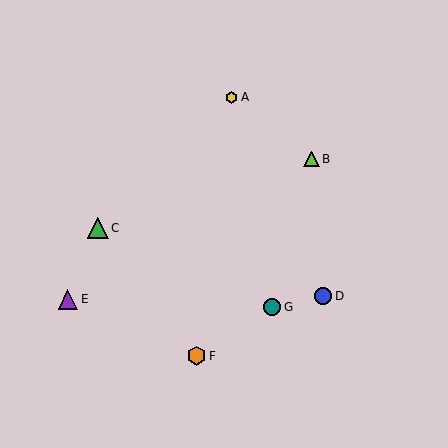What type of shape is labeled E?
Shape E is a purple triangle.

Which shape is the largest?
The green triangle (labeled C) is the largest.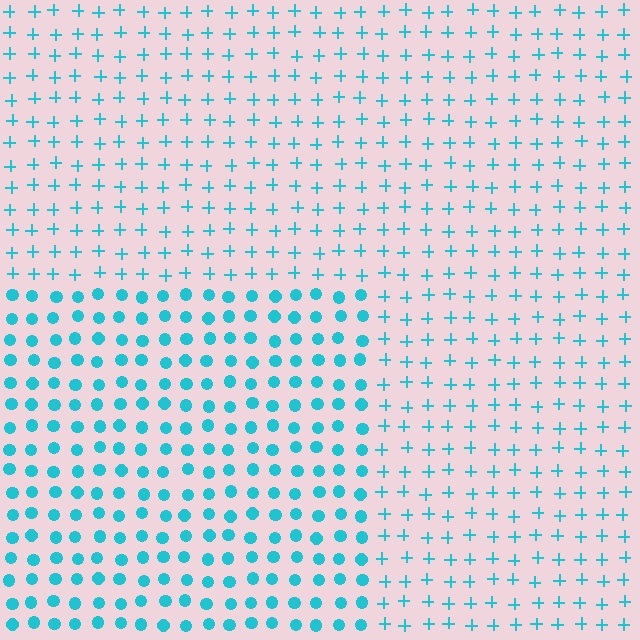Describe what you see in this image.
The image is filled with small cyan elements arranged in a uniform grid. A rectangle-shaped region contains circles, while the surrounding area contains plus signs. The boundary is defined purely by the change in element shape.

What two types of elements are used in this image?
The image uses circles inside the rectangle region and plus signs outside it.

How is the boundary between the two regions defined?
The boundary is defined by a change in element shape: circles inside vs. plus signs outside. All elements share the same color and spacing.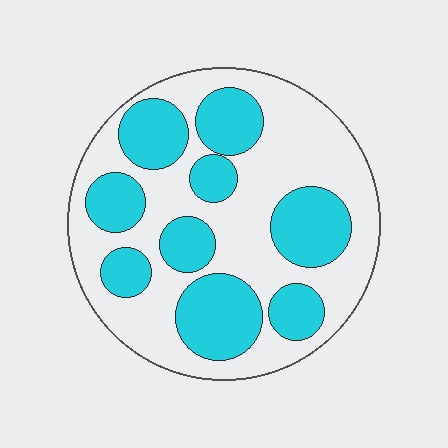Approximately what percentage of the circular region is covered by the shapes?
Approximately 40%.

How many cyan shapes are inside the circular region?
9.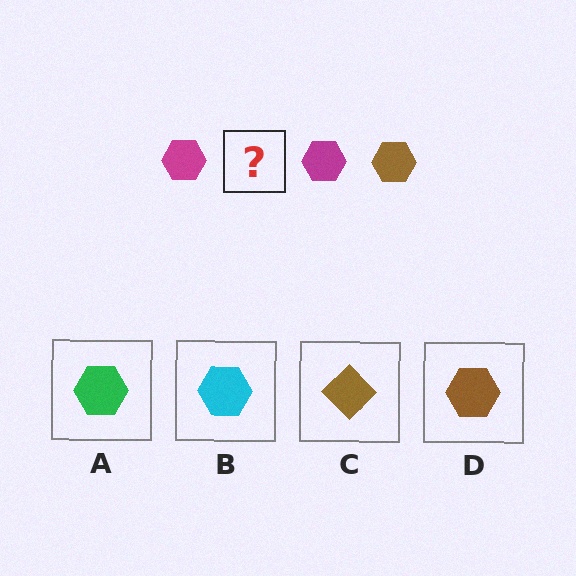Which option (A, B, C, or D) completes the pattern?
D.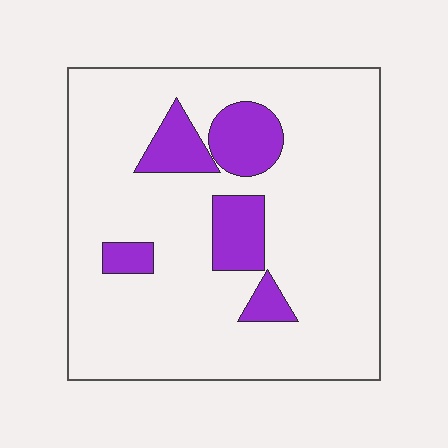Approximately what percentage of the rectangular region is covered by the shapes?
Approximately 15%.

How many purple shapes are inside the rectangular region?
5.